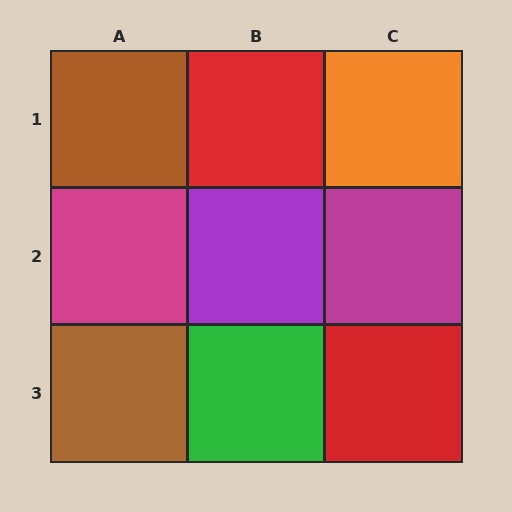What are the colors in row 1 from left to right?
Brown, red, orange.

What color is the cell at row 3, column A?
Brown.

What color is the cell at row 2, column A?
Magenta.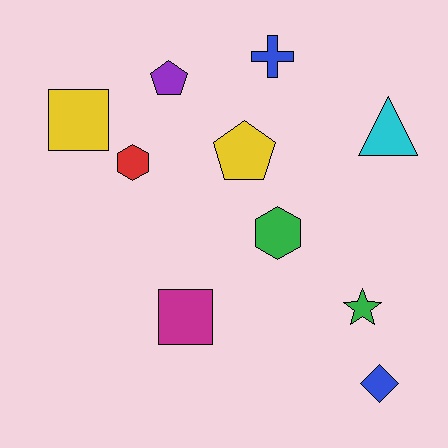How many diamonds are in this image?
There is 1 diamond.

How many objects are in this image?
There are 10 objects.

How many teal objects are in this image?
There are no teal objects.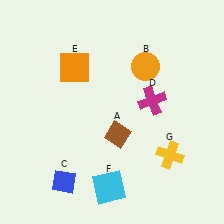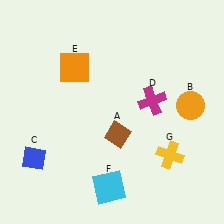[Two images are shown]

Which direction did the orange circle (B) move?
The orange circle (B) moved right.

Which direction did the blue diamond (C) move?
The blue diamond (C) moved left.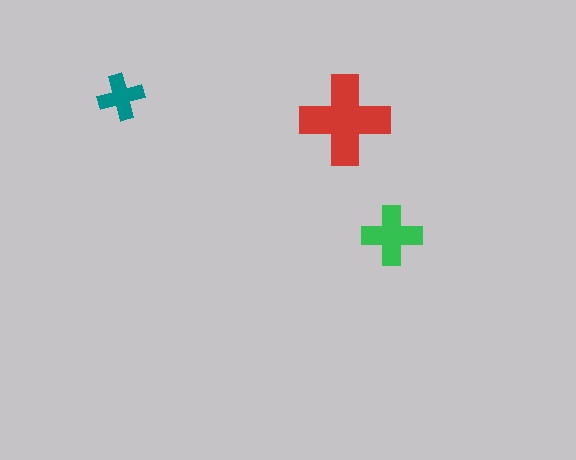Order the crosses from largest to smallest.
the red one, the green one, the teal one.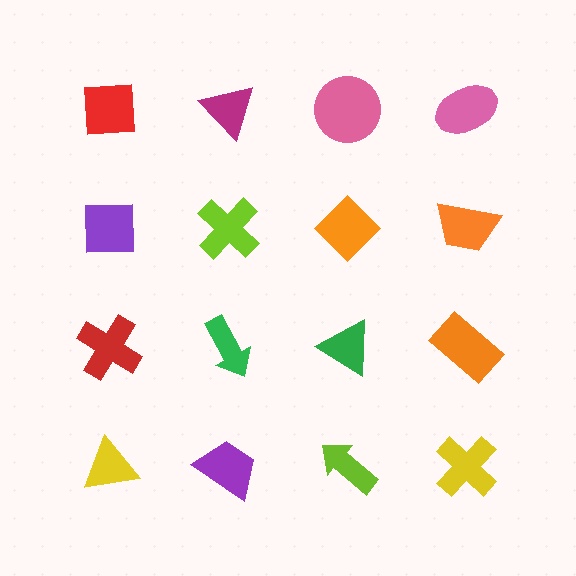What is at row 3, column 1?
A red cross.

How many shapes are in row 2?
4 shapes.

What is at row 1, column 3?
A pink circle.